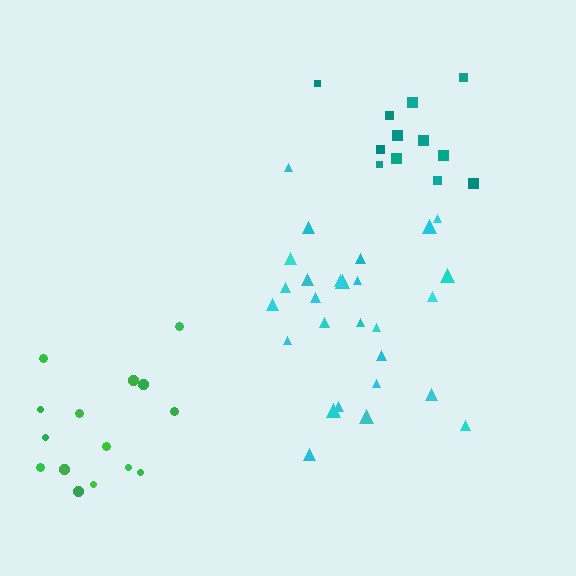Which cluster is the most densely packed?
Teal.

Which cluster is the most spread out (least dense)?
Cyan.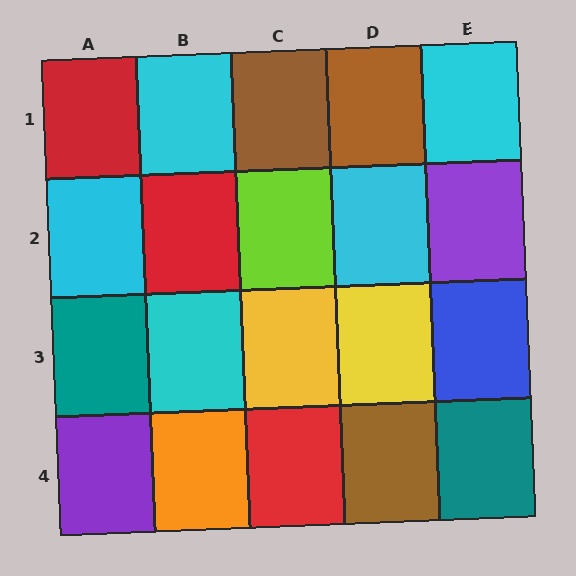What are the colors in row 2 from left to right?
Cyan, red, lime, cyan, purple.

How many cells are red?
3 cells are red.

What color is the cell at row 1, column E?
Cyan.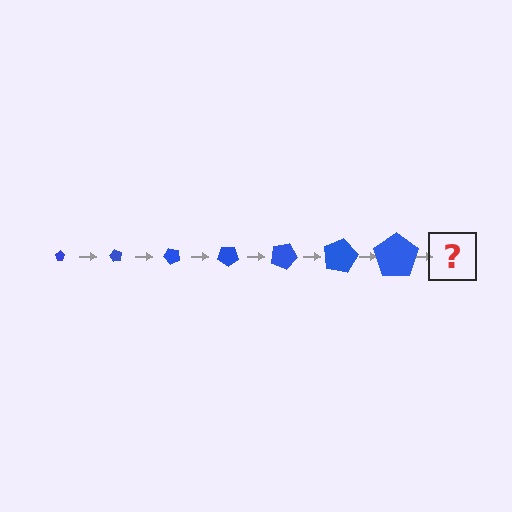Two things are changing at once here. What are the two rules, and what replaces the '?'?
The two rules are that the pentagon grows larger each step and it rotates 60 degrees each step. The '?' should be a pentagon, larger than the previous one and rotated 420 degrees from the start.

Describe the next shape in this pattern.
It should be a pentagon, larger than the previous one and rotated 420 degrees from the start.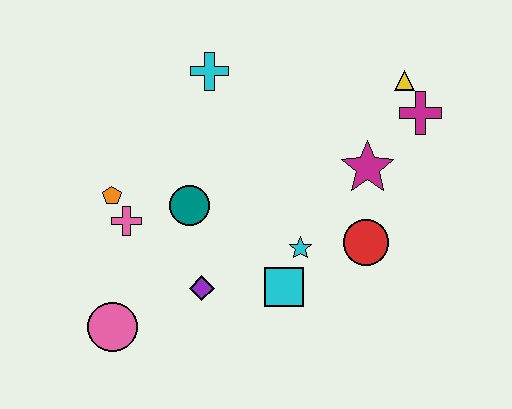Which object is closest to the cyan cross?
The teal circle is closest to the cyan cross.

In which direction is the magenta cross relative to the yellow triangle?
The magenta cross is below the yellow triangle.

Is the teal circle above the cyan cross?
No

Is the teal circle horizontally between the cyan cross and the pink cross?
Yes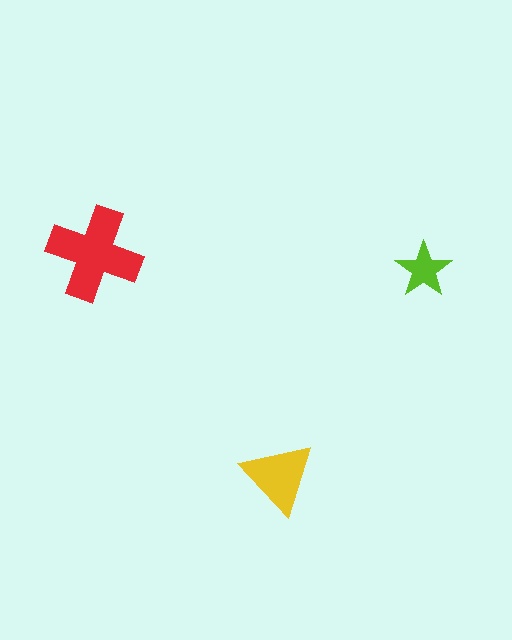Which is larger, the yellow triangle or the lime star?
The yellow triangle.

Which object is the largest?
The red cross.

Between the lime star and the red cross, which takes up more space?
The red cross.